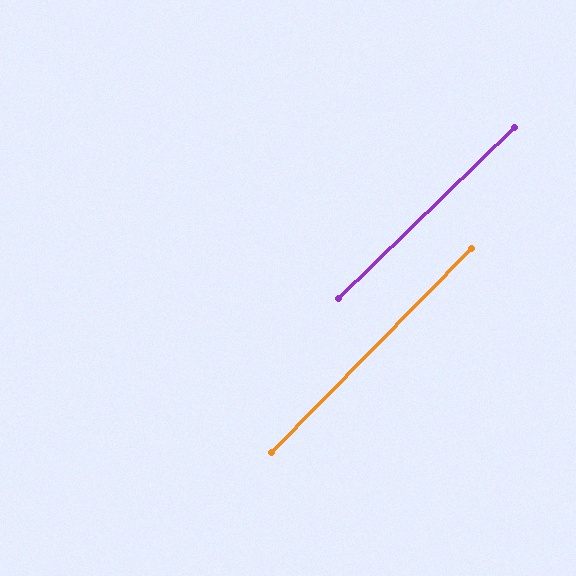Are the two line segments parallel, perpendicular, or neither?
Parallel — their directions differ by only 1.3°.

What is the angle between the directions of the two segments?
Approximately 1 degree.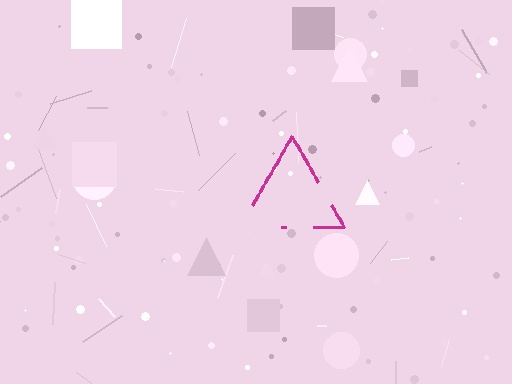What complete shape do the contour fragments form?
The contour fragments form a triangle.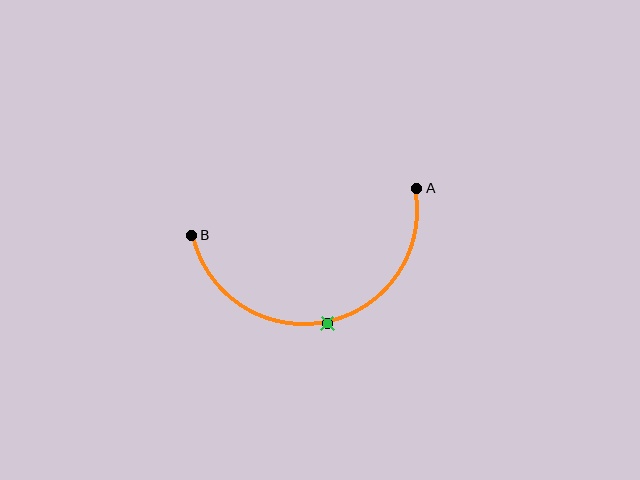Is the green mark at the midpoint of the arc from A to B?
Yes. The green mark lies on the arc at equal arc-length from both A and B — it is the arc midpoint.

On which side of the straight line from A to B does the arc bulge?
The arc bulges below the straight line connecting A and B.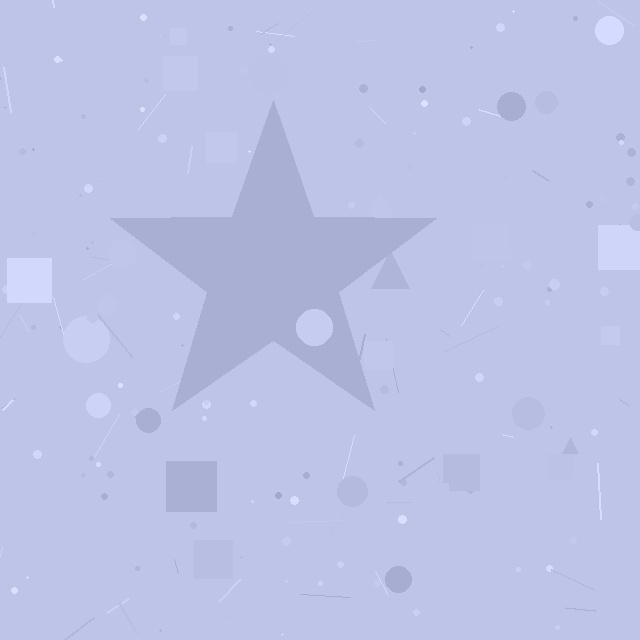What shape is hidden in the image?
A star is hidden in the image.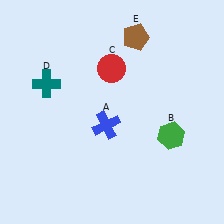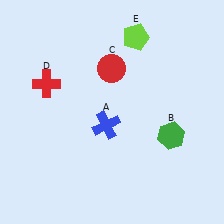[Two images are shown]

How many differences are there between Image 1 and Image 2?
There are 2 differences between the two images.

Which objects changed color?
D changed from teal to red. E changed from brown to lime.